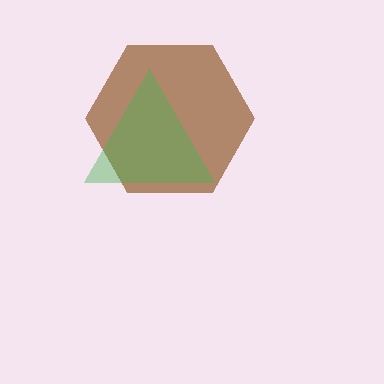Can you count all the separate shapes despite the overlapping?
Yes, there are 2 separate shapes.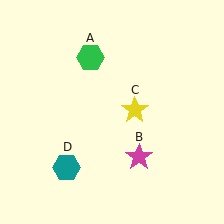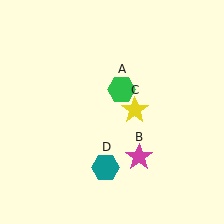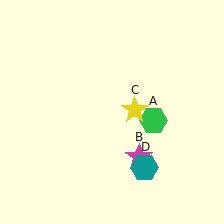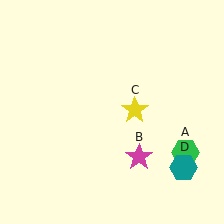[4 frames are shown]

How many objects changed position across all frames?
2 objects changed position: green hexagon (object A), teal hexagon (object D).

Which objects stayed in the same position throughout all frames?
Magenta star (object B) and yellow star (object C) remained stationary.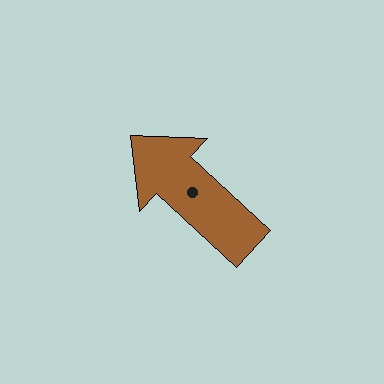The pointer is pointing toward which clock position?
Roughly 10 o'clock.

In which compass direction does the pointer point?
Northwest.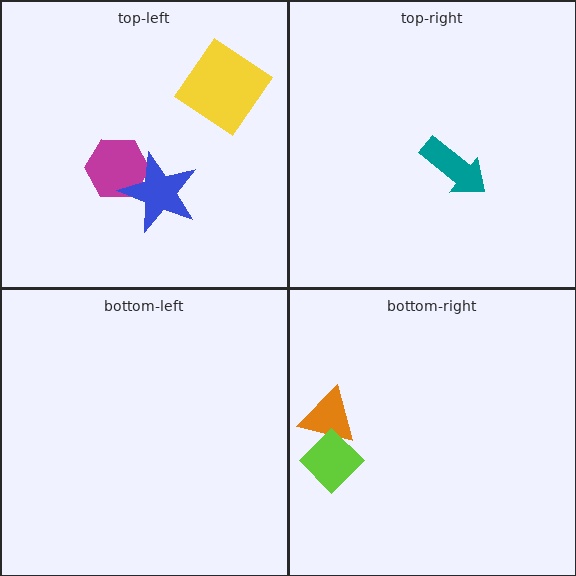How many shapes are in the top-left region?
3.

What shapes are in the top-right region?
The teal arrow.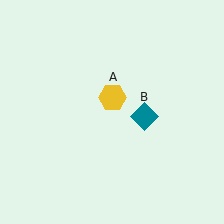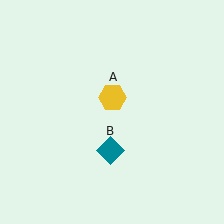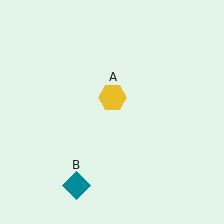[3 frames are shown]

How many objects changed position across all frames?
1 object changed position: teal diamond (object B).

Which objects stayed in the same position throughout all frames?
Yellow hexagon (object A) remained stationary.